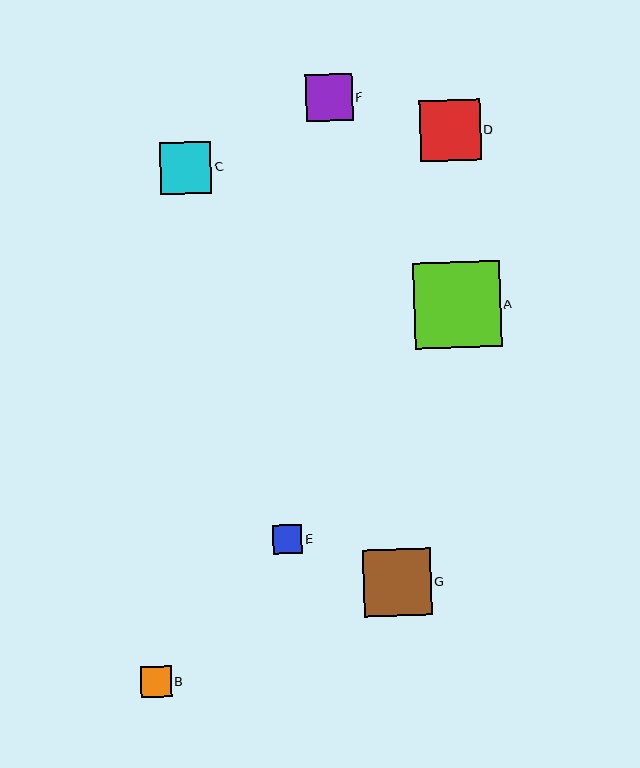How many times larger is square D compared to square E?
Square D is approximately 2.1 times the size of square E.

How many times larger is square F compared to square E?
Square F is approximately 1.6 times the size of square E.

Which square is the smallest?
Square E is the smallest with a size of approximately 29 pixels.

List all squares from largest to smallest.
From largest to smallest: A, G, D, C, F, B, E.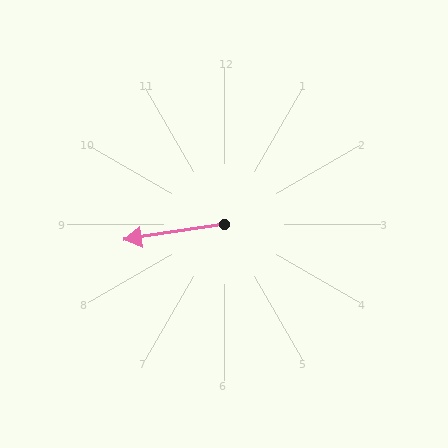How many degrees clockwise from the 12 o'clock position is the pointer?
Approximately 261 degrees.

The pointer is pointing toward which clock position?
Roughly 9 o'clock.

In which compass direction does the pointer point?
West.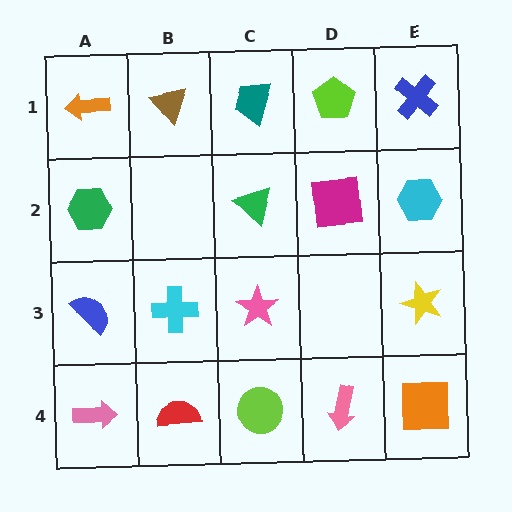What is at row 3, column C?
A pink star.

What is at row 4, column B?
A red semicircle.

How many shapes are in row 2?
4 shapes.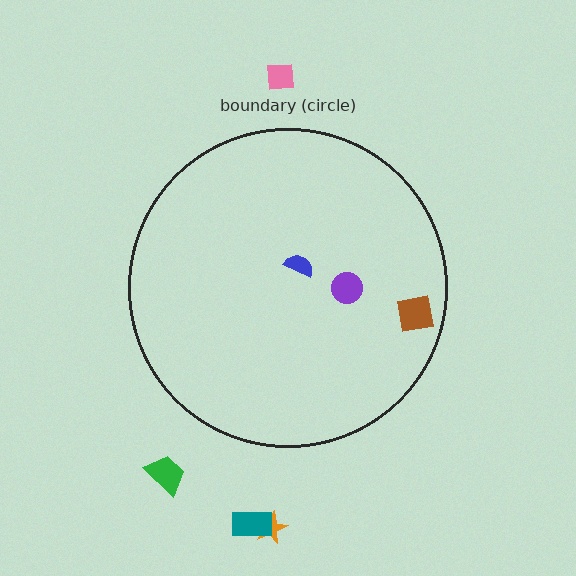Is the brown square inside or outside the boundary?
Inside.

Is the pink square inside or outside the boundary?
Outside.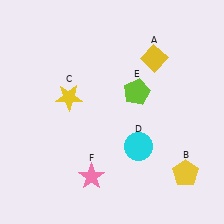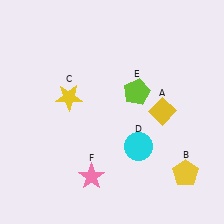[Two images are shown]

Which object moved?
The yellow diamond (A) moved down.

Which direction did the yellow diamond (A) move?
The yellow diamond (A) moved down.